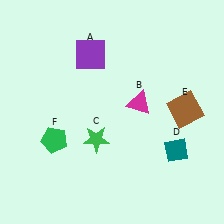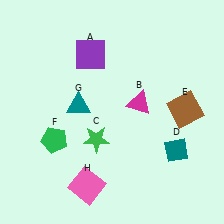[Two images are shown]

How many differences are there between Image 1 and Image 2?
There are 2 differences between the two images.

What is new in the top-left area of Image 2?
A teal triangle (G) was added in the top-left area of Image 2.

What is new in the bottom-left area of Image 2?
A pink square (H) was added in the bottom-left area of Image 2.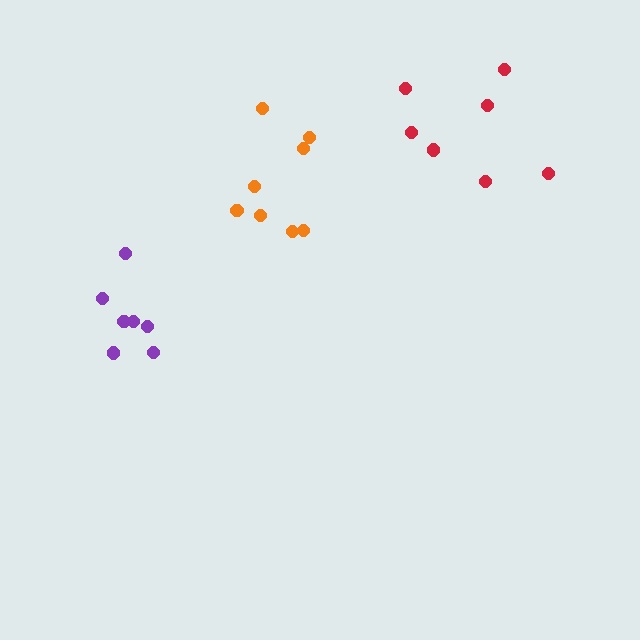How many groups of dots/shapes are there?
There are 3 groups.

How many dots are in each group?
Group 1: 8 dots, Group 2: 7 dots, Group 3: 7 dots (22 total).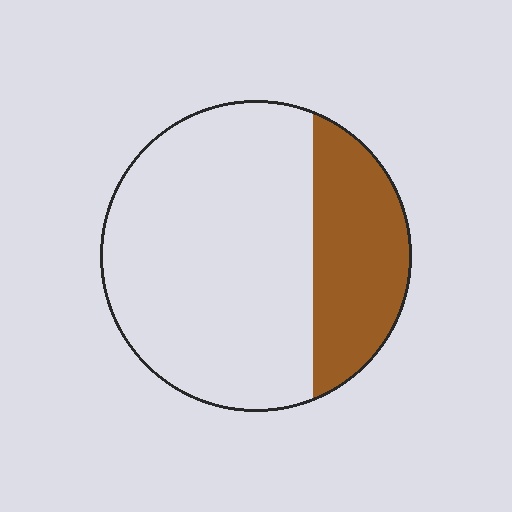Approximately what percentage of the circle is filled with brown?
Approximately 25%.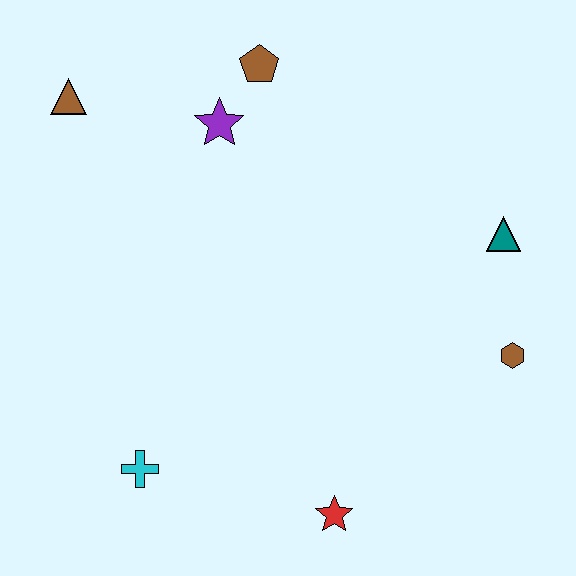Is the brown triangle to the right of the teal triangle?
No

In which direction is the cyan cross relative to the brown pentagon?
The cyan cross is below the brown pentagon.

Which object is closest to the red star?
The cyan cross is closest to the red star.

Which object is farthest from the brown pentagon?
The red star is farthest from the brown pentagon.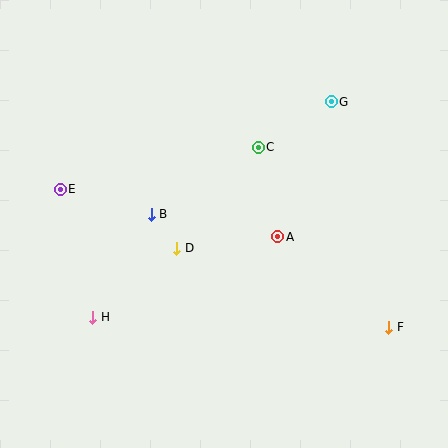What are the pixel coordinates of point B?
Point B is at (151, 214).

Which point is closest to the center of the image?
Point D at (177, 248) is closest to the center.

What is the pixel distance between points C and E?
The distance between C and E is 202 pixels.